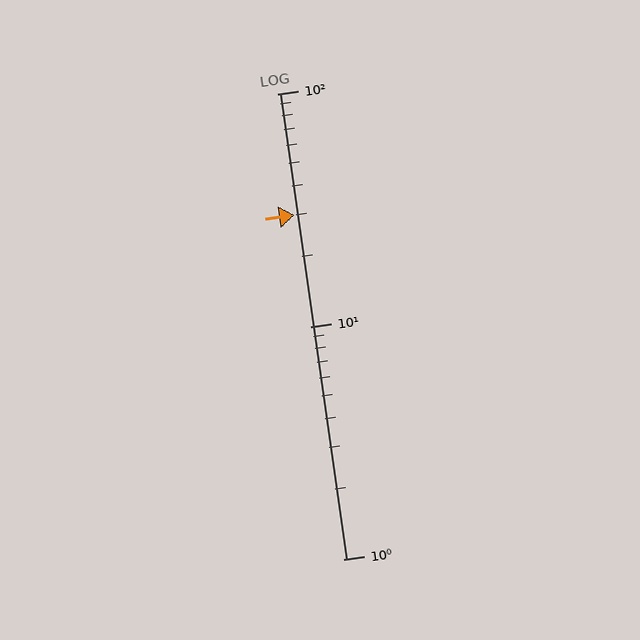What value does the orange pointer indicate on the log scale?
The pointer indicates approximately 30.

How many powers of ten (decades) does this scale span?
The scale spans 2 decades, from 1 to 100.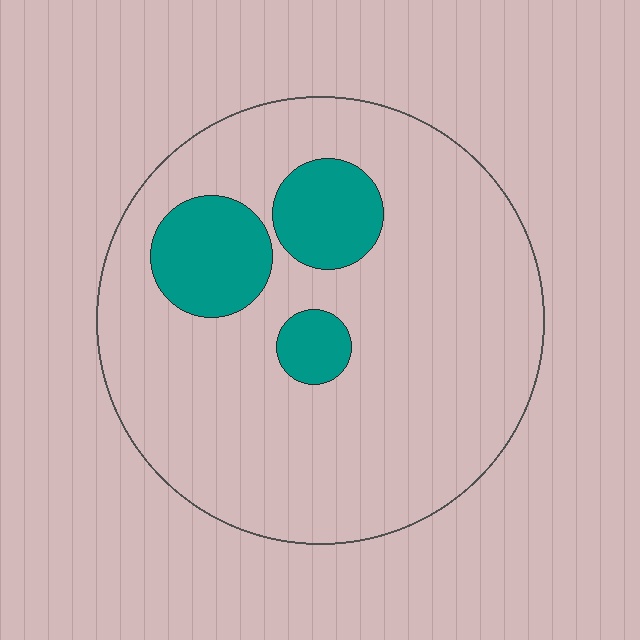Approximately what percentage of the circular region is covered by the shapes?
Approximately 15%.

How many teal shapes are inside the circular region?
3.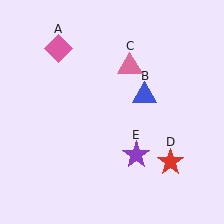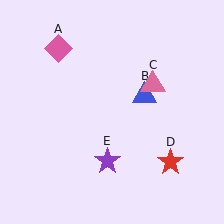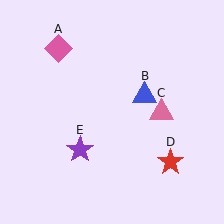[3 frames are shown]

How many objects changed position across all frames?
2 objects changed position: pink triangle (object C), purple star (object E).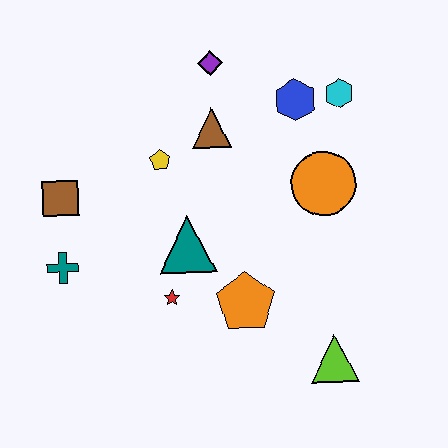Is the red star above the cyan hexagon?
No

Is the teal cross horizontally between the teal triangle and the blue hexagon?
No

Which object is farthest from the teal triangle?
The cyan hexagon is farthest from the teal triangle.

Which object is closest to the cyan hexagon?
The blue hexagon is closest to the cyan hexagon.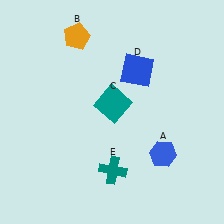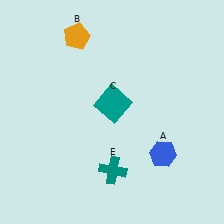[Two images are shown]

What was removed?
The blue square (D) was removed in Image 2.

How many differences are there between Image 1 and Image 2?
There is 1 difference between the two images.